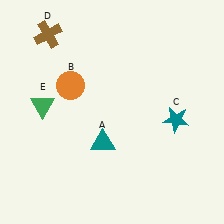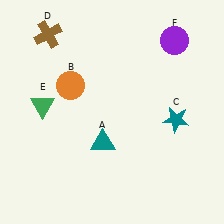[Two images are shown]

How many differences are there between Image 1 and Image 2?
There is 1 difference between the two images.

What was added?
A purple circle (F) was added in Image 2.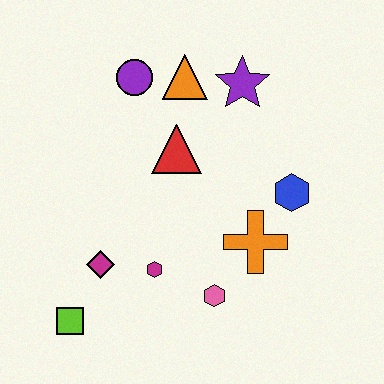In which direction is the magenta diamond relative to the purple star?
The magenta diamond is below the purple star.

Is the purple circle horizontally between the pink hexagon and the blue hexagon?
No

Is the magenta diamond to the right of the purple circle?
No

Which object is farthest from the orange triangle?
The lime square is farthest from the orange triangle.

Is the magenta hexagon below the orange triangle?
Yes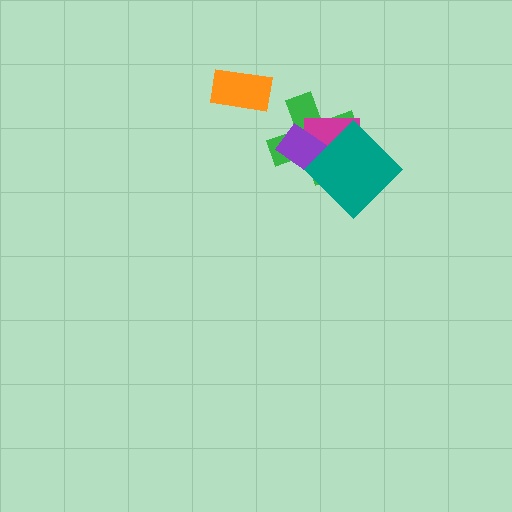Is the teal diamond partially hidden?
No, no other shape covers it.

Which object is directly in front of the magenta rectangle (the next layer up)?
The purple rectangle is directly in front of the magenta rectangle.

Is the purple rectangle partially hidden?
Yes, it is partially covered by another shape.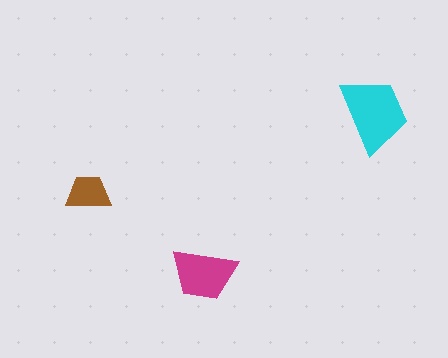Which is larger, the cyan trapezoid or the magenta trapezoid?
The cyan one.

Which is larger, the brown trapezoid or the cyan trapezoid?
The cyan one.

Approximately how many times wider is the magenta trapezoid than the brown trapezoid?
About 1.5 times wider.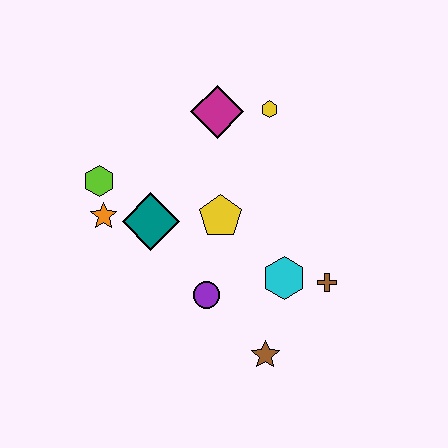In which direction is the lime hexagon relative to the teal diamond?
The lime hexagon is to the left of the teal diamond.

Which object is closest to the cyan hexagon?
The brown cross is closest to the cyan hexagon.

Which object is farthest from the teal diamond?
The brown cross is farthest from the teal diamond.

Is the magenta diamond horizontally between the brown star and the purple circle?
Yes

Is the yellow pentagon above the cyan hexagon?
Yes